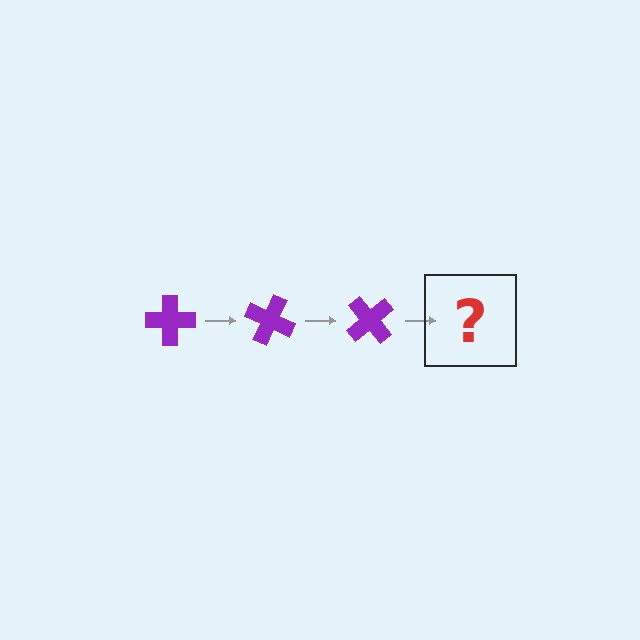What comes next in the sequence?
The next element should be a purple cross rotated 75 degrees.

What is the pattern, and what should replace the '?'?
The pattern is that the cross rotates 25 degrees each step. The '?' should be a purple cross rotated 75 degrees.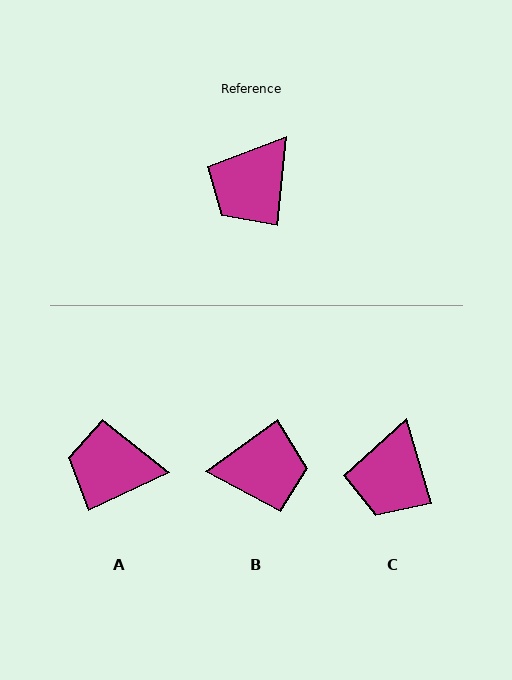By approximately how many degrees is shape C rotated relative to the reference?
Approximately 22 degrees counter-clockwise.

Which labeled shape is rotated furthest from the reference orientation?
B, about 132 degrees away.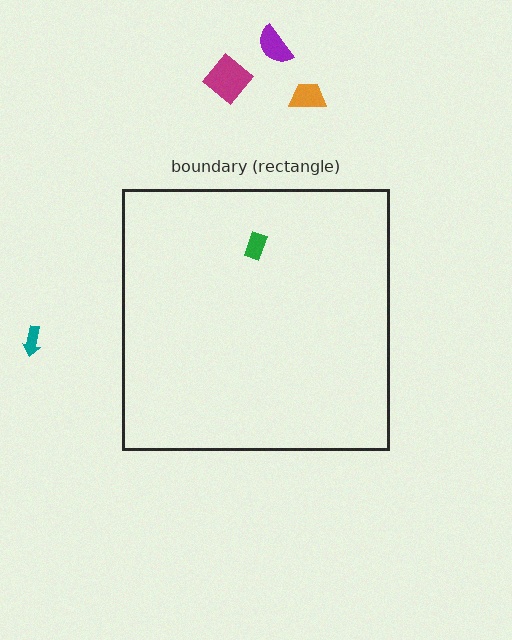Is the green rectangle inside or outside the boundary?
Inside.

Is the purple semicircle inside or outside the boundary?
Outside.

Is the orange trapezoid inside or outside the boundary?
Outside.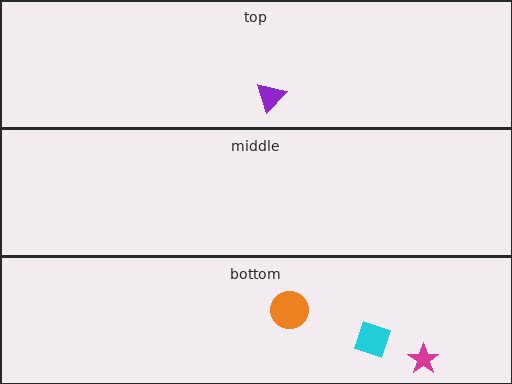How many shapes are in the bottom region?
3.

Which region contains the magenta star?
The bottom region.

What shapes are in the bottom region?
The magenta star, the orange circle, the cyan square.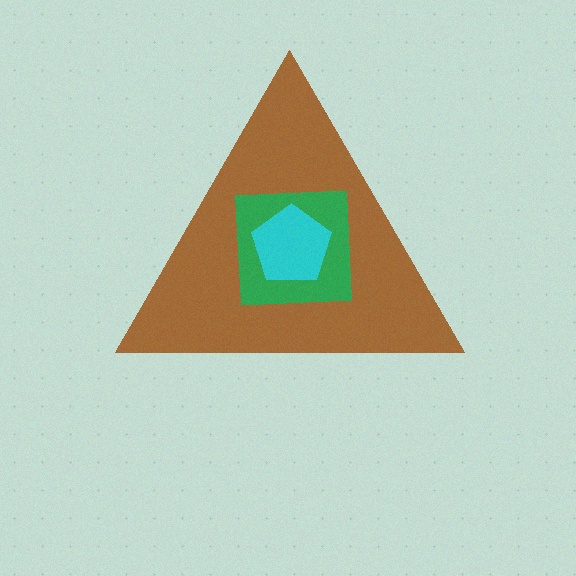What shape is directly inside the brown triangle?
The green square.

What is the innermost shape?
The cyan pentagon.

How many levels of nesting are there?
3.